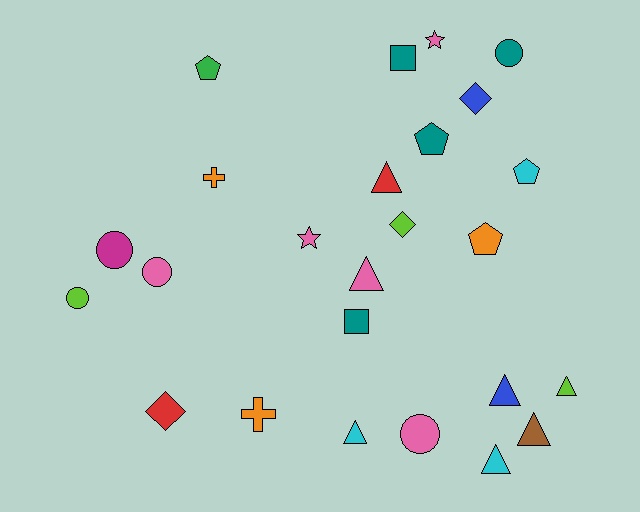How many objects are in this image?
There are 25 objects.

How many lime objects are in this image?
There are 3 lime objects.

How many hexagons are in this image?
There are no hexagons.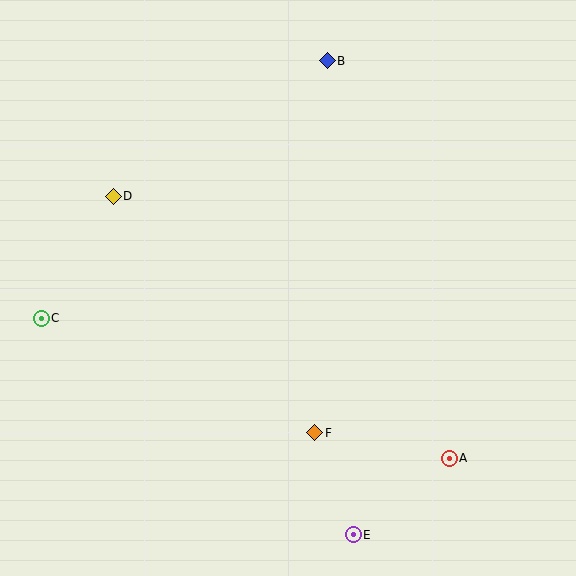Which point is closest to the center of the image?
Point F at (315, 433) is closest to the center.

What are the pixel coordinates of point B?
Point B is at (327, 61).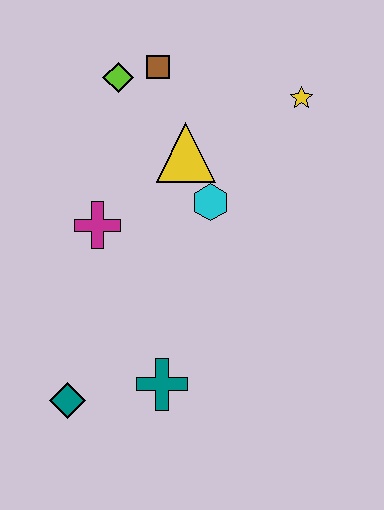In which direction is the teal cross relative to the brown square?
The teal cross is below the brown square.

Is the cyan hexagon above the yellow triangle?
No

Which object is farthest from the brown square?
The teal diamond is farthest from the brown square.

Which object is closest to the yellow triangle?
The cyan hexagon is closest to the yellow triangle.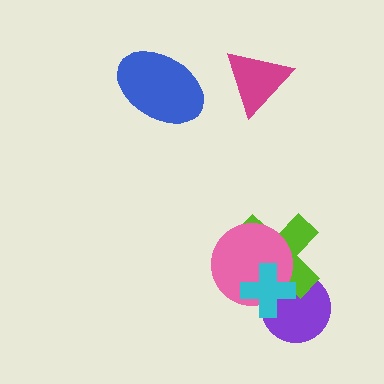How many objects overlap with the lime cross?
3 objects overlap with the lime cross.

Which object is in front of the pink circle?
The cyan cross is in front of the pink circle.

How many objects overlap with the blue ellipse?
0 objects overlap with the blue ellipse.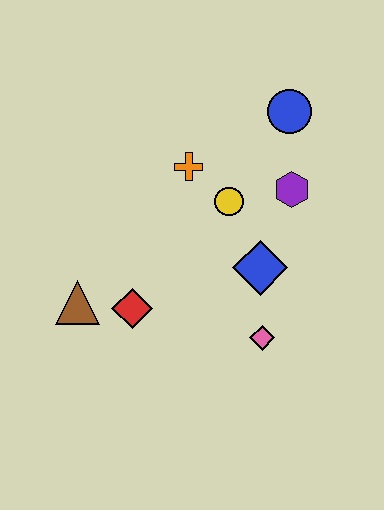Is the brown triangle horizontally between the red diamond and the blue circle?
No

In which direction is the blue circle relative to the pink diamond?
The blue circle is above the pink diamond.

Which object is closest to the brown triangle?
The red diamond is closest to the brown triangle.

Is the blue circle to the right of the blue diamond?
Yes